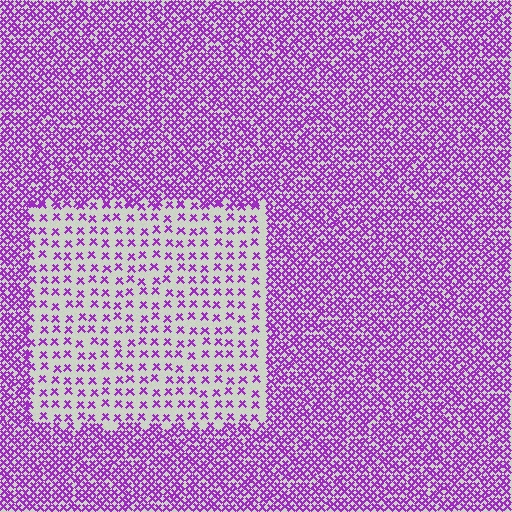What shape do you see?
I see a rectangle.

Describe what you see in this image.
The image contains small purple elements arranged at two different densities. A rectangle-shaped region is visible where the elements are less densely packed than the surrounding area.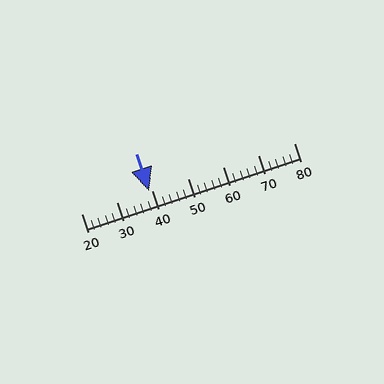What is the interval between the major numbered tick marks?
The major tick marks are spaced 10 units apart.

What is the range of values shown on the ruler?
The ruler shows values from 20 to 80.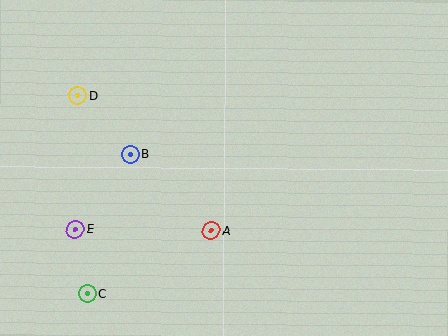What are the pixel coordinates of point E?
Point E is at (75, 229).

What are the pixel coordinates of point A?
Point A is at (211, 231).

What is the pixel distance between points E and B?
The distance between E and B is 93 pixels.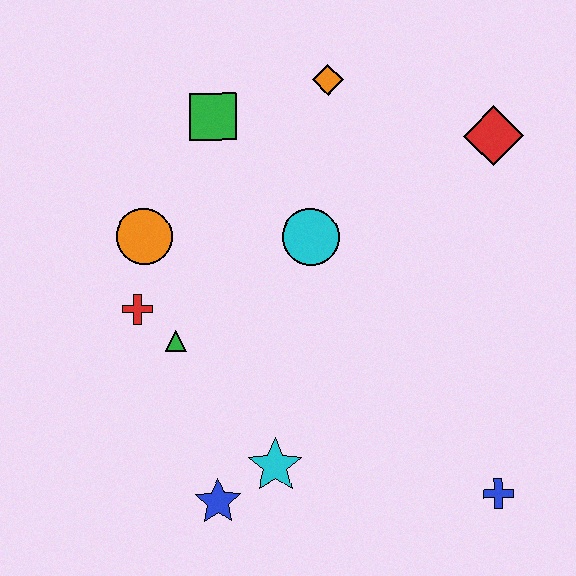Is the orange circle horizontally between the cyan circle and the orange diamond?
No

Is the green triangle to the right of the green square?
No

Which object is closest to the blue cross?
The cyan star is closest to the blue cross.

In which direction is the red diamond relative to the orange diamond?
The red diamond is to the right of the orange diamond.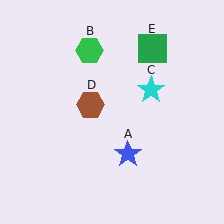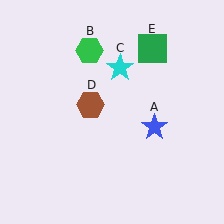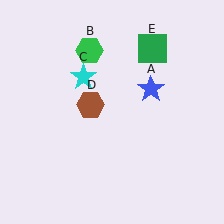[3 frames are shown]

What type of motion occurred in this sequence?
The blue star (object A), cyan star (object C) rotated counterclockwise around the center of the scene.